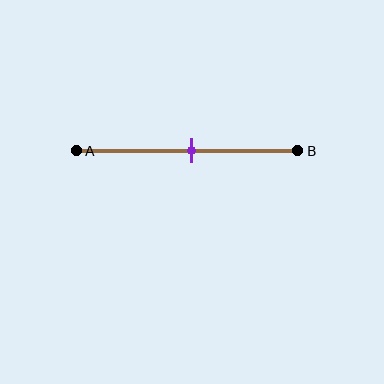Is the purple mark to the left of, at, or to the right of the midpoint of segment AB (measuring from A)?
The purple mark is approximately at the midpoint of segment AB.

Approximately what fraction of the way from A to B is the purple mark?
The purple mark is approximately 50% of the way from A to B.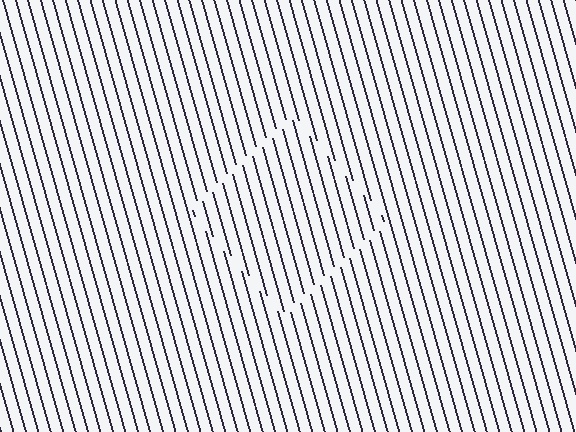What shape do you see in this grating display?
An illusory square. The interior of the shape contains the same grating, shifted by half a period — the contour is defined by the phase discontinuity where line-ends from the inner and outer gratings abut.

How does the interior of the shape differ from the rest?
The interior of the shape contains the same grating, shifted by half a period — the contour is defined by the phase discontinuity where line-ends from the inner and outer gratings abut.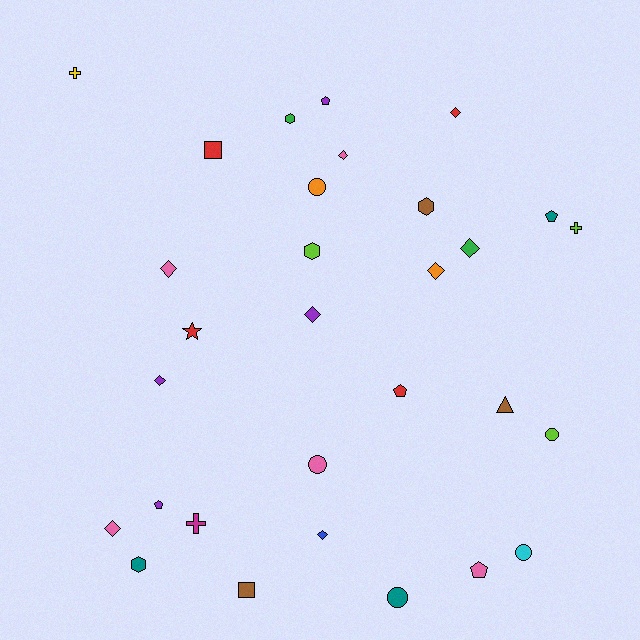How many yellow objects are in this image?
There is 1 yellow object.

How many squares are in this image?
There are 2 squares.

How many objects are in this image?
There are 30 objects.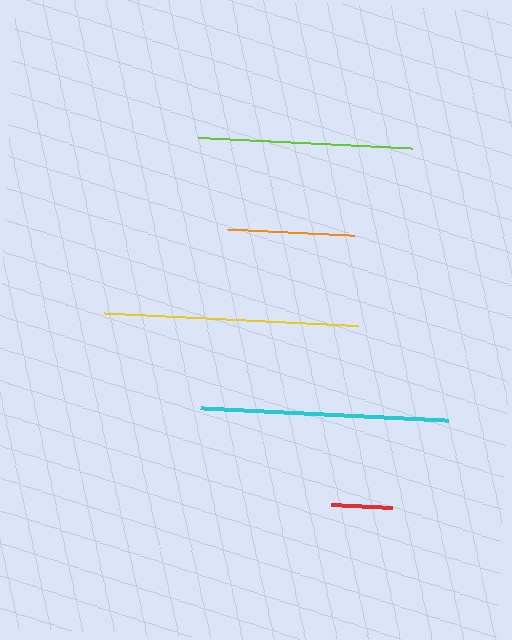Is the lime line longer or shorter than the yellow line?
The yellow line is longer than the lime line.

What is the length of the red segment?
The red segment is approximately 60 pixels long.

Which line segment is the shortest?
The red line is the shortest at approximately 60 pixels.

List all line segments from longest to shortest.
From longest to shortest: yellow, cyan, lime, orange, red.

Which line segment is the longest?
The yellow line is the longest at approximately 255 pixels.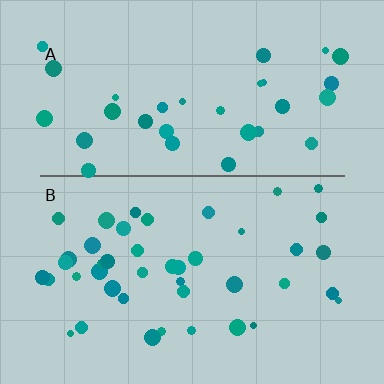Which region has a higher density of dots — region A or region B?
B (the bottom).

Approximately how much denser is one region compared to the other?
Approximately 1.3× — region B over region A.